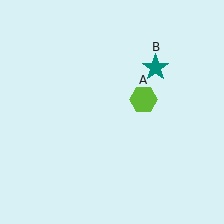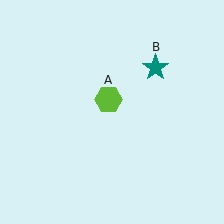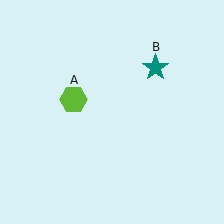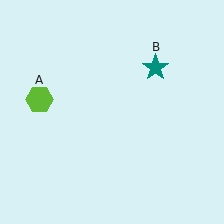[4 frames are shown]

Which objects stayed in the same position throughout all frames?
Teal star (object B) remained stationary.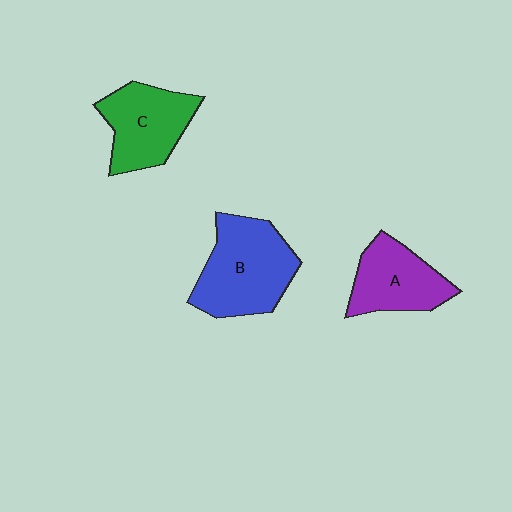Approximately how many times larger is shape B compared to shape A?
Approximately 1.4 times.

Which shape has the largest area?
Shape B (blue).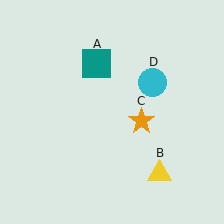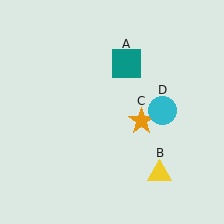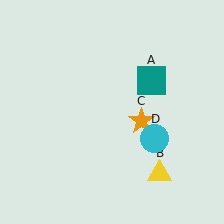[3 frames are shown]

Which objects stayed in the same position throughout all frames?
Yellow triangle (object B) and orange star (object C) remained stationary.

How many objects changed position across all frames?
2 objects changed position: teal square (object A), cyan circle (object D).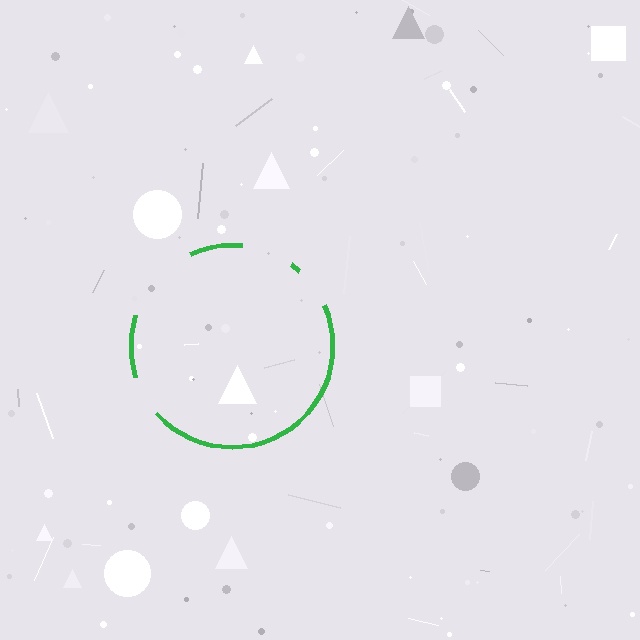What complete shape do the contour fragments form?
The contour fragments form a circle.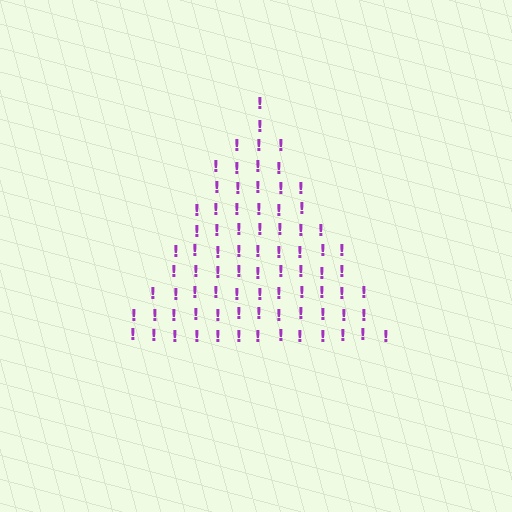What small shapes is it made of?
It is made of small exclamation marks.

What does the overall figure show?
The overall figure shows a triangle.